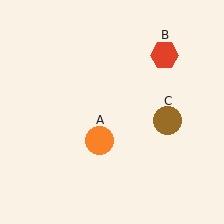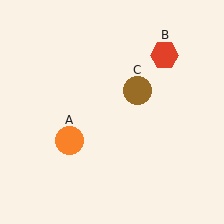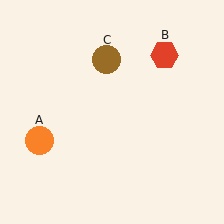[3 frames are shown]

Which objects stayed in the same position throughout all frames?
Red hexagon (object B) remained stationary.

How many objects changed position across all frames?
2 objects changed position: orange circle (object A), brown circle (object C).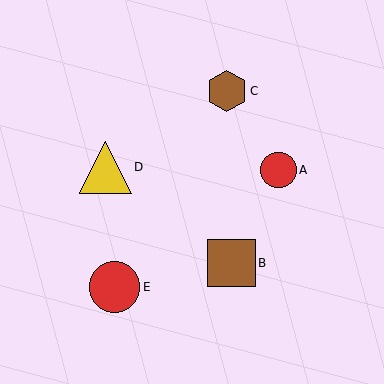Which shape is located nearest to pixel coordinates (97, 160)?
The yellow triangle (labeled D) at (105, 167) is nearest to that location.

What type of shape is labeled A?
Shape A is a red circle.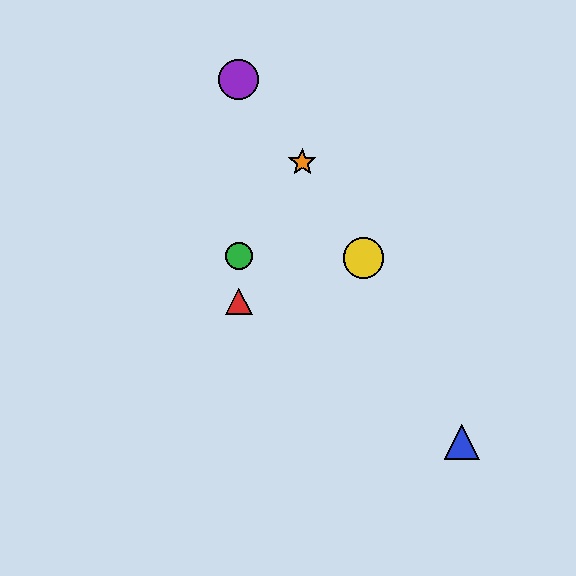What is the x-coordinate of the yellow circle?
The yellow circle is at x≈363.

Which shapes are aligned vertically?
The red triangle, the green circle, the purple circle are aligned vertically.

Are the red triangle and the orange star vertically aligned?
No, the red triangle is at x≈239 and the orange star is at x≈302.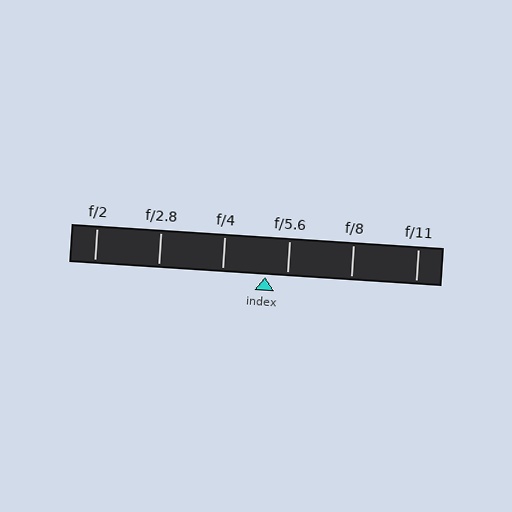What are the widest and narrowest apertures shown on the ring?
The widest aperture shown is f/2 and the narrowest is f/11.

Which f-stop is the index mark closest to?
The index mark is closest to f/5.6.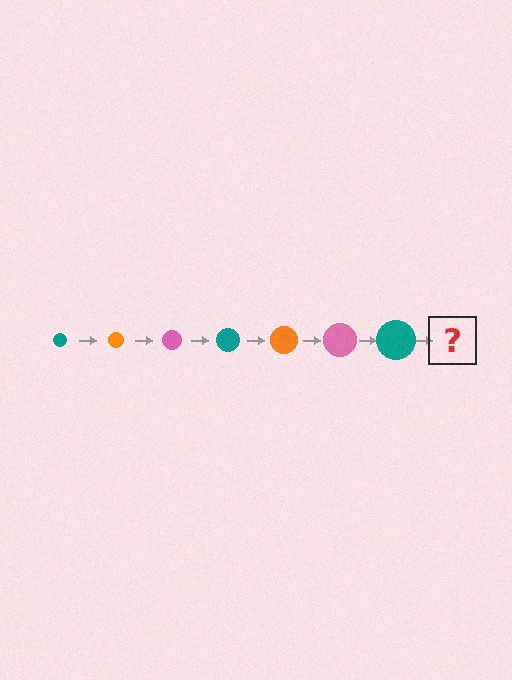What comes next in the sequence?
The next element should be an orange circle, larger than the previous one.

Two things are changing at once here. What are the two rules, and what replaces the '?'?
The two rules are that the circle grows larger each step and the color cycles through teal, orange, and pink. The '?' should be an orange circle, larger than the previous one.